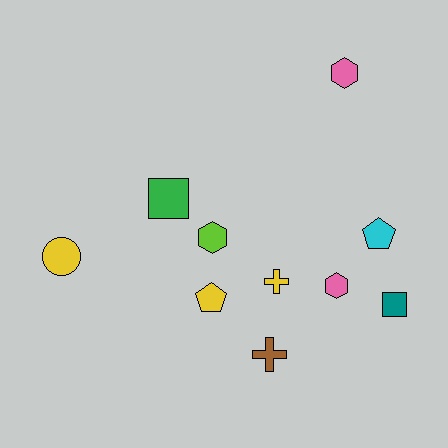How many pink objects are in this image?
There are 2 pink objects.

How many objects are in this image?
There are 10 objects.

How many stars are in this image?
There are no stars.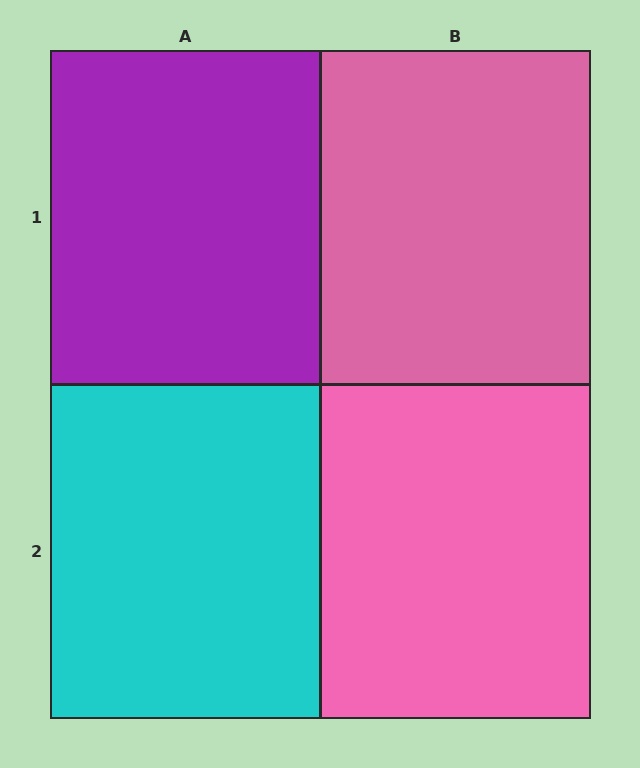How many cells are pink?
2 cells are pink.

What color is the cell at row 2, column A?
Cyan.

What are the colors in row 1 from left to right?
Purple, pink.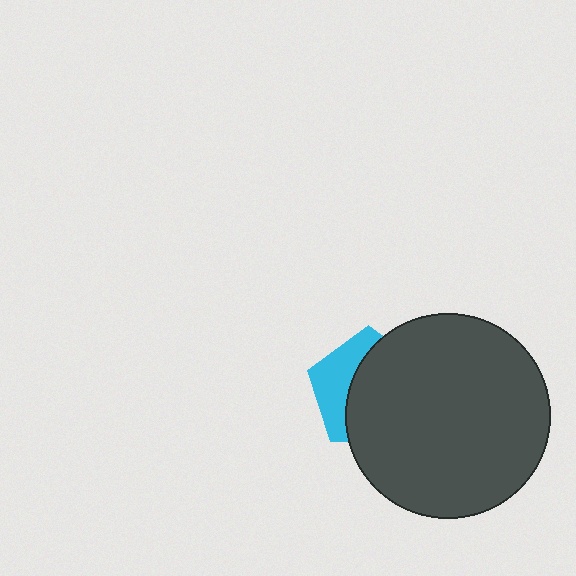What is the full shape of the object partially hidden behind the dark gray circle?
The partially hidden object is a cyan pentagon.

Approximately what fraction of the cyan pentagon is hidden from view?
Roughly 64% of the cyan pentagon is hidden behind the dark gray circle.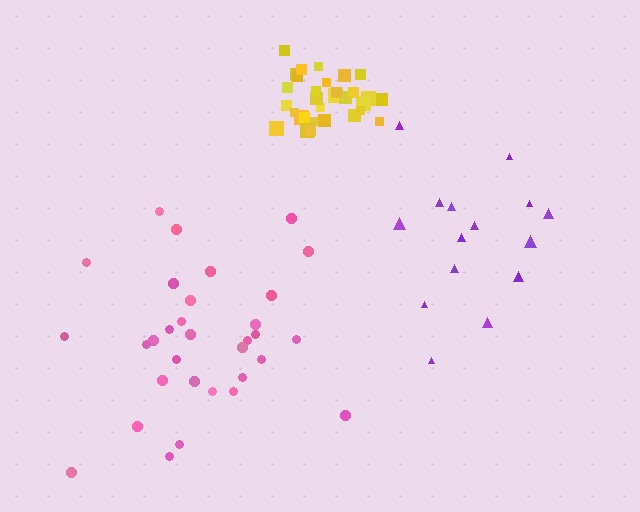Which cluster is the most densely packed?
Yellow.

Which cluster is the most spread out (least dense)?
Purple.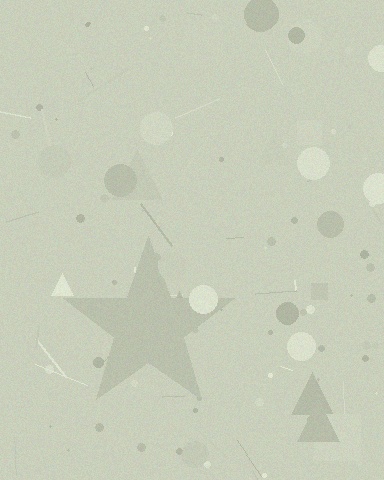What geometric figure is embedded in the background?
A star is embedded in the background.